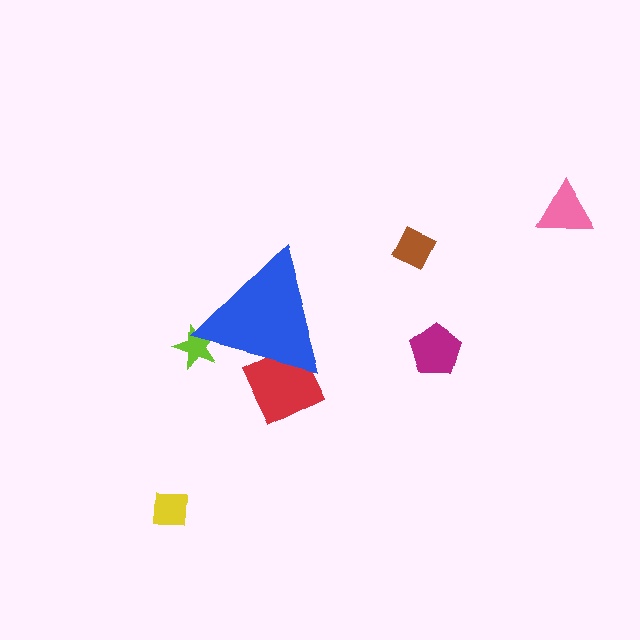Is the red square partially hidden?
Yes, the red square is partially hidden behind the blue triangle.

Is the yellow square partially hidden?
No, the yellow square is fully visible.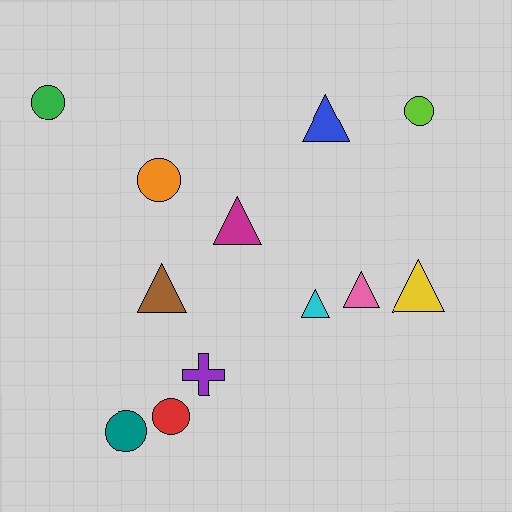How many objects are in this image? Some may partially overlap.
There are 12 objects.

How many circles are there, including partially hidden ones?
There are 5 circles.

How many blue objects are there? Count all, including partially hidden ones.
There is 1 blue object.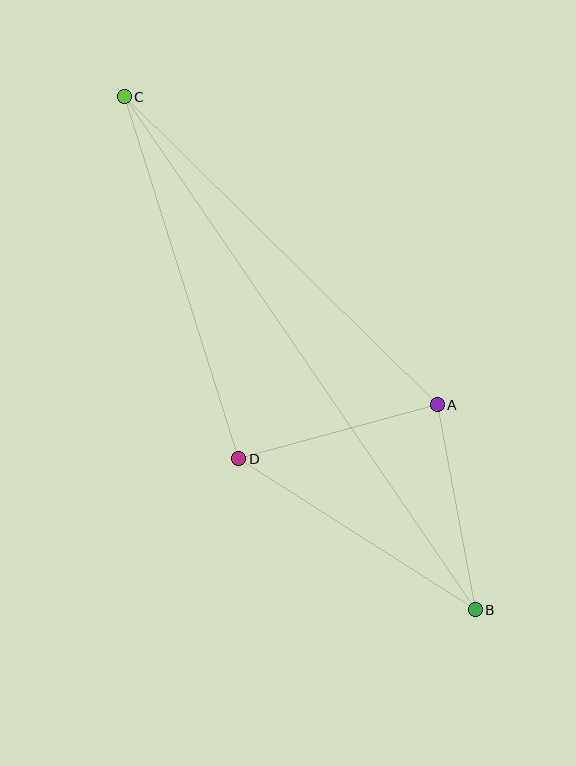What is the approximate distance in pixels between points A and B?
The distance between A and B is approximately 208 pixels.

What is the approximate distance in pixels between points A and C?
The distance between A and C is approximately 439 pixels.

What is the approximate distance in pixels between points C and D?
The distance between C and D is approximately 379 pixels.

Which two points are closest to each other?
Points A and D are closest to each other.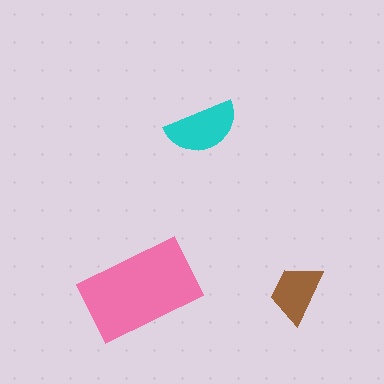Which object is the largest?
The pink rectangle.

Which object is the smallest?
The brown trapezoid.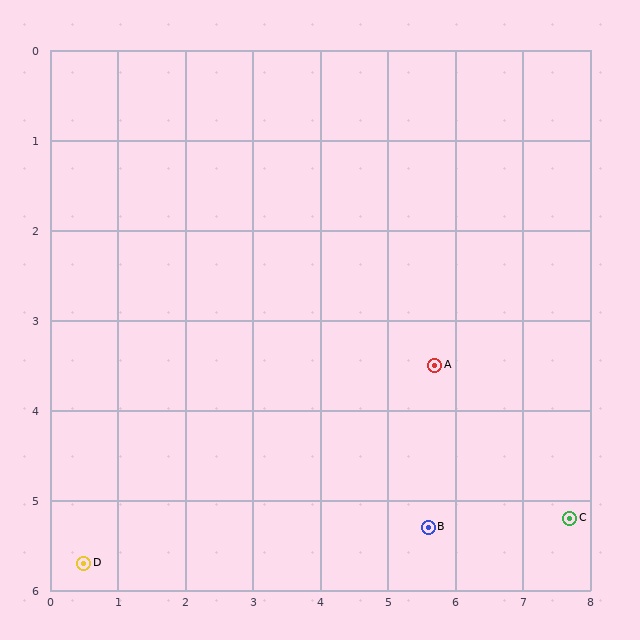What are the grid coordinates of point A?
Point A is at approximately (5.7, 3.5).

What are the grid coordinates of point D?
Point D is at approximately (0.5, 5.7).